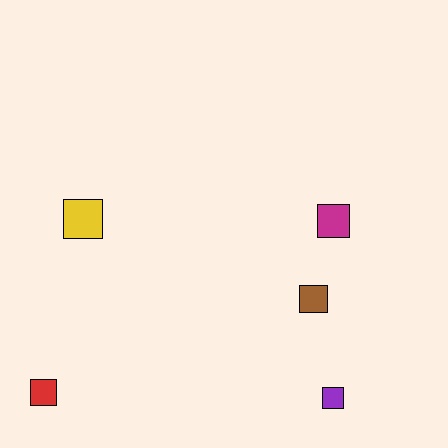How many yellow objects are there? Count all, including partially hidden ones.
There is 1 yellow object.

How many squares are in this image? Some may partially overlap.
There are 5 squares.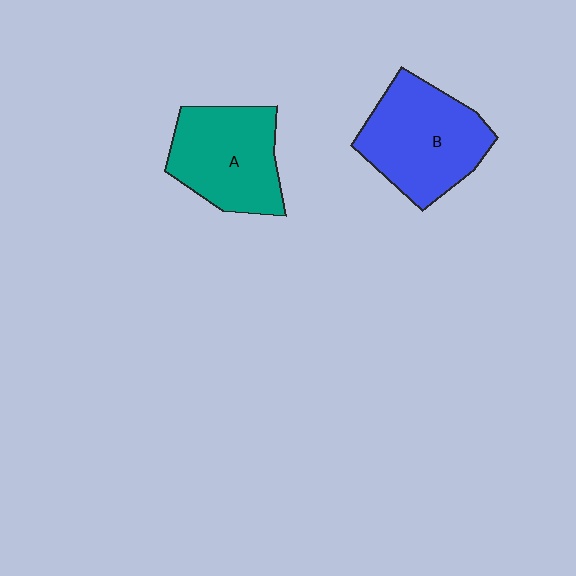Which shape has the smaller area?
Shape A (teal).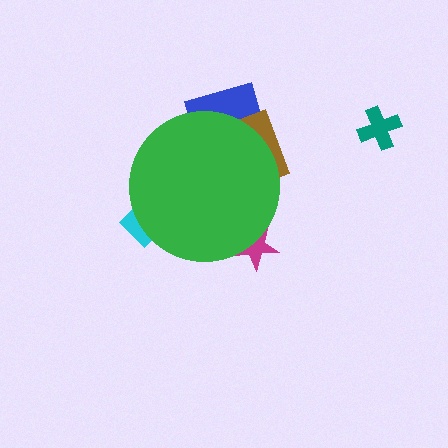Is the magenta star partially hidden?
Yes, the magenta star is partially hidden behind the green circle.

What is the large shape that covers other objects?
A green circle.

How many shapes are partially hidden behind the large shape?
4 shapes are partially hidden.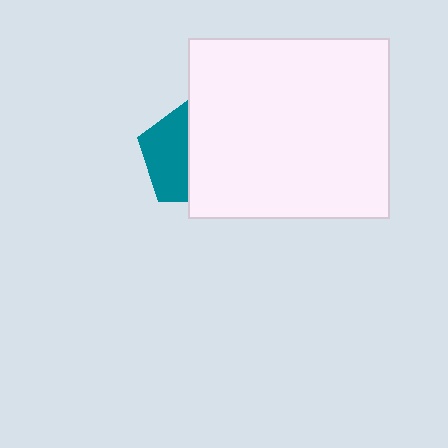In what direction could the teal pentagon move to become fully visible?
The teal pentagon could move left. That would shift it out from behind the white rectangle entirely.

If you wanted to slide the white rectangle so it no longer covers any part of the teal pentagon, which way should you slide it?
Slide it right — that is the most direct way to separate the two shapes.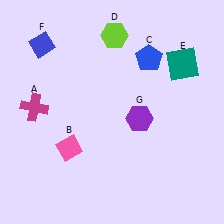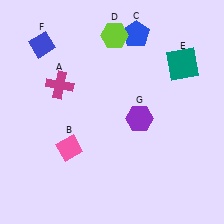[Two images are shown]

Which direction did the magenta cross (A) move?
The magenta cross (A) moved right.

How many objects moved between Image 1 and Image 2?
2 objects moved between the two images.